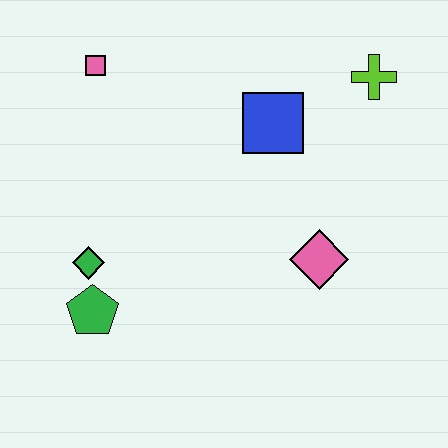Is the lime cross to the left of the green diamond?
No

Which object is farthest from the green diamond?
The lime cross is farthest from the green diamond.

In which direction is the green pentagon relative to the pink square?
The green pentagon is below the pink square.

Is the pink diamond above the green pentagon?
Yes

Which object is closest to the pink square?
The blue square is closest to the pink square.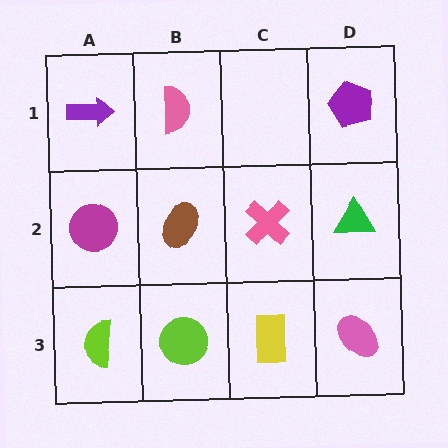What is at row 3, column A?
A lime semicircle.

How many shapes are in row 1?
3 shapes.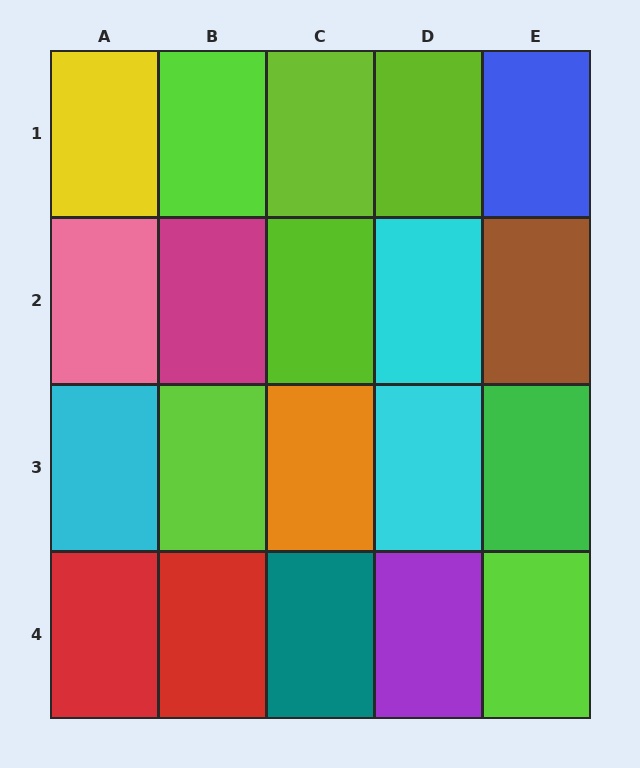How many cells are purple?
1 cell is purple.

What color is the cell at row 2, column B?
Magenta.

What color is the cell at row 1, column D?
Lime.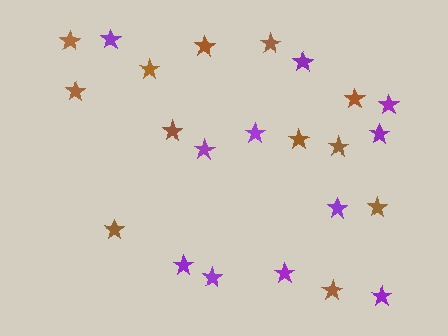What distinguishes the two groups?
There are 2 groups: one group of purple stars (11) and one group of brown stars (12).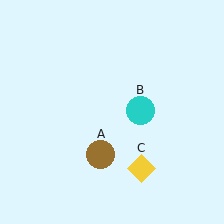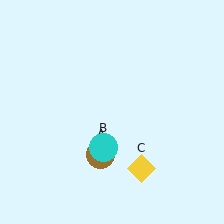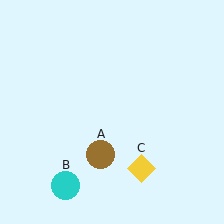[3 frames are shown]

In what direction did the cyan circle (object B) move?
The cyan circle (object B) moved down and to the left.